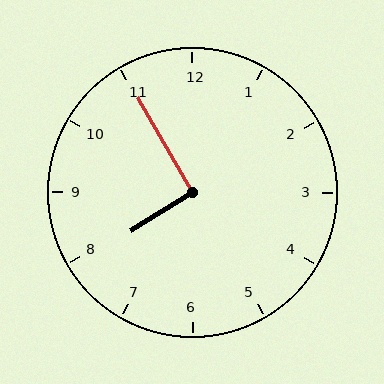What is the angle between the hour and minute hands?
Approximately 92 degrees.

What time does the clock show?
7:55.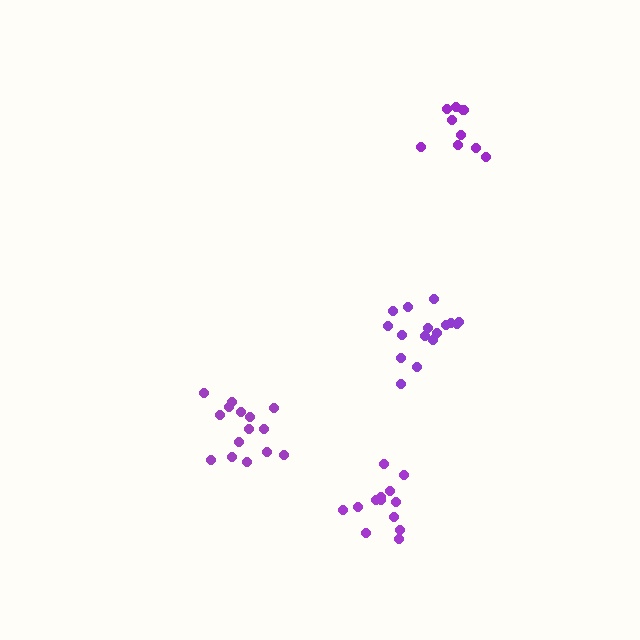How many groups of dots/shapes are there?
There are 4 groups.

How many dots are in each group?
Group 1: 16 dots, Group 2: 10 dots, Group 3: 15 dots, Group 4: 13 dots (54 total).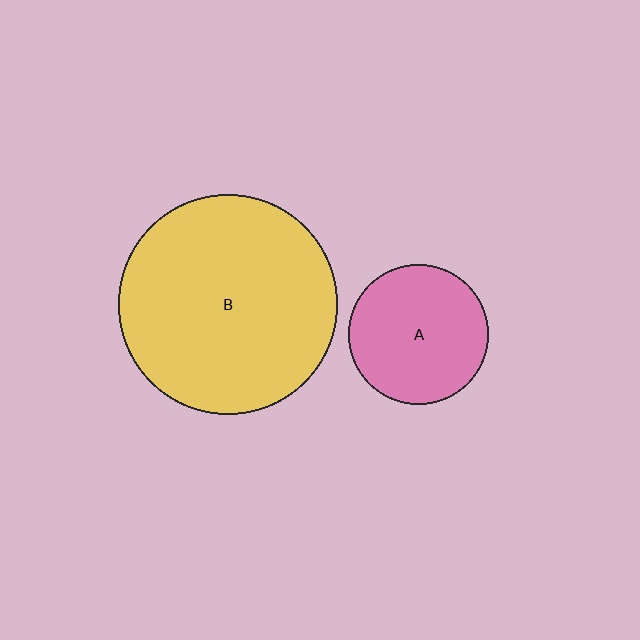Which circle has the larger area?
Circle B (yellow).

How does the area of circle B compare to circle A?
Approximately 2.4 times.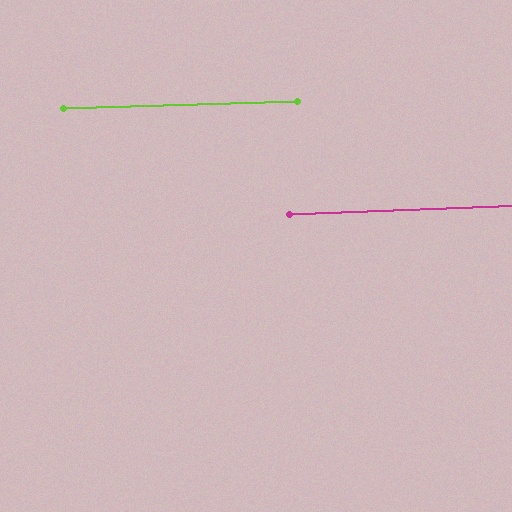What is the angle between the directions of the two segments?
Approximately 1 degree.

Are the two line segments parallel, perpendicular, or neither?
Parallel — their directions differ by only 0.6°.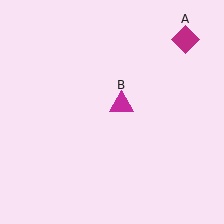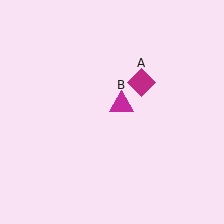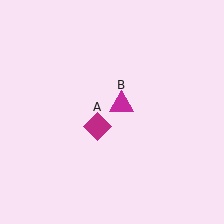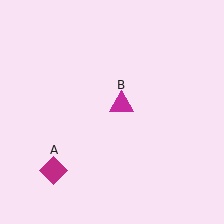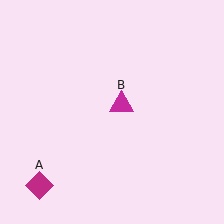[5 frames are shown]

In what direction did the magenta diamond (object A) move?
The magenta diamond (object A) moved down and to the left.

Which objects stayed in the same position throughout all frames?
Magenta triangle (object B) remained stationary.